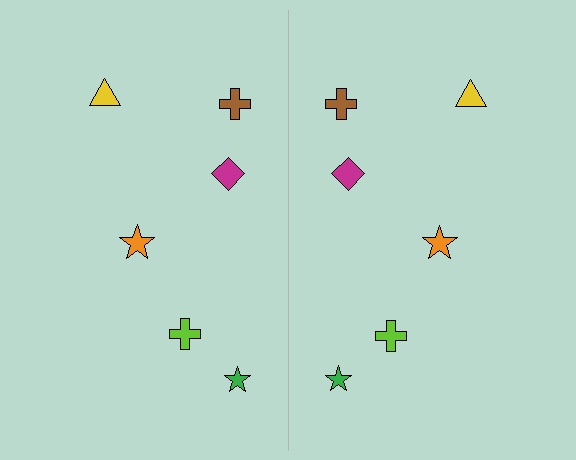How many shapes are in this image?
There are 12 shapes in this image.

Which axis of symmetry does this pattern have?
The pattern has a vertical axis of symmetry running through the center of the image.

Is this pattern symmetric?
Yes, this pattern has bilateral (reflection) symmetry.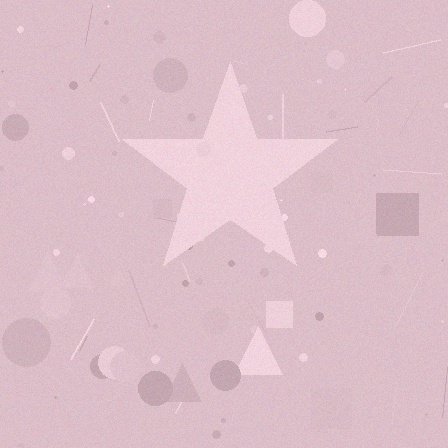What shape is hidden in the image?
A star is hidden in the image.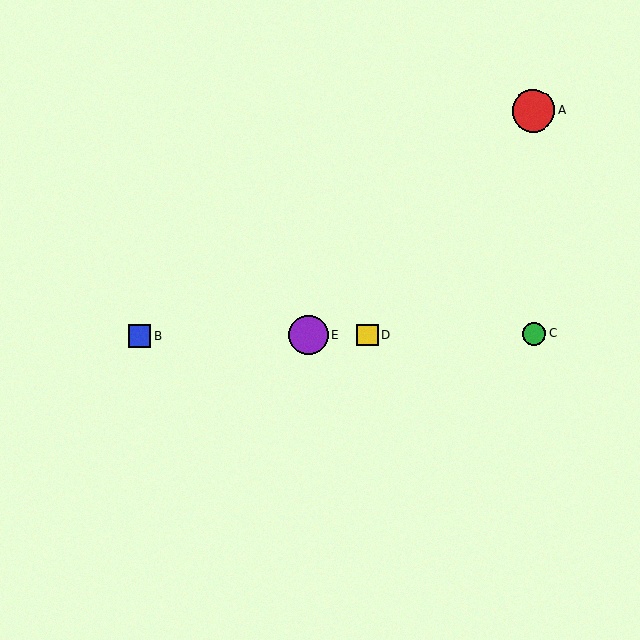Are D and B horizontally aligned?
Yes, both are at y≈335.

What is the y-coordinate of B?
Object B is at y≈336.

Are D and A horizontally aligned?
No, D is at y≈335 and A is at y≈111.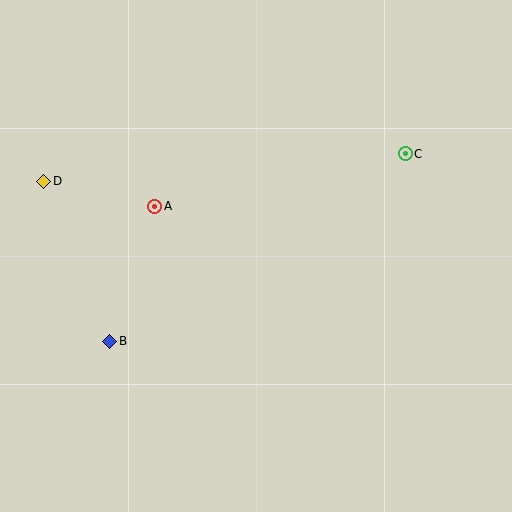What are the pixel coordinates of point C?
Point C is at (405, 154).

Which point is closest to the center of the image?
Point A at (155, 206) is closest to the center.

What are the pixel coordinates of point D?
Point D is at (44, 181).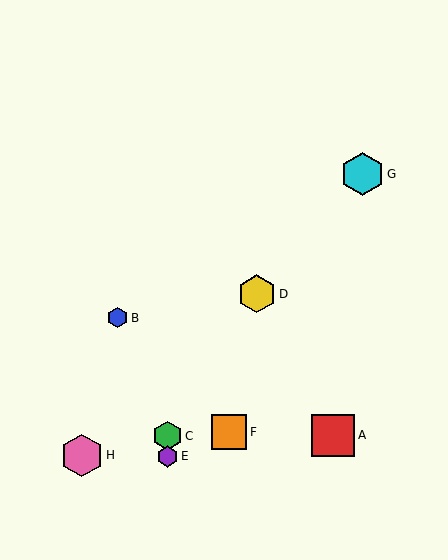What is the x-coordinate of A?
Object A is at x≈333.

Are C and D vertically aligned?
No, C is at x≈167 and D is at x≈257.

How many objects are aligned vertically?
2 objects (C, E) are aligned vertically.